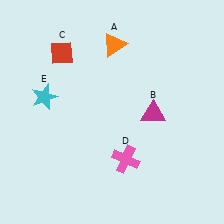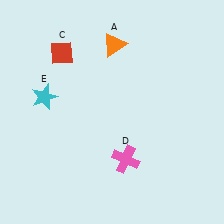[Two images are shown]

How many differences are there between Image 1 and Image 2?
There is 1 difference between the two images.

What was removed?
The magenta triangle (B) was removed in Image 2.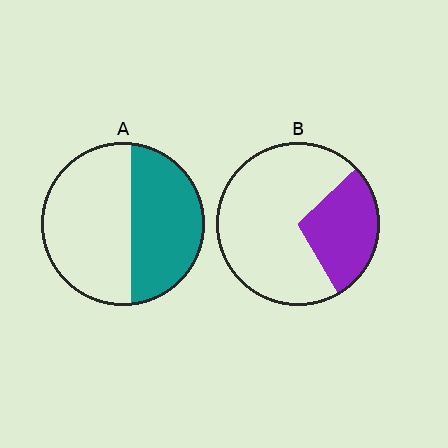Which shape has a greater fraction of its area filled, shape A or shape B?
Shape A.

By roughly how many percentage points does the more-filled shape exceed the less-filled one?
By roughly 15 percentage points (A over B).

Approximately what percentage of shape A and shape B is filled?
A is approximately 45% and B is approximately 30%.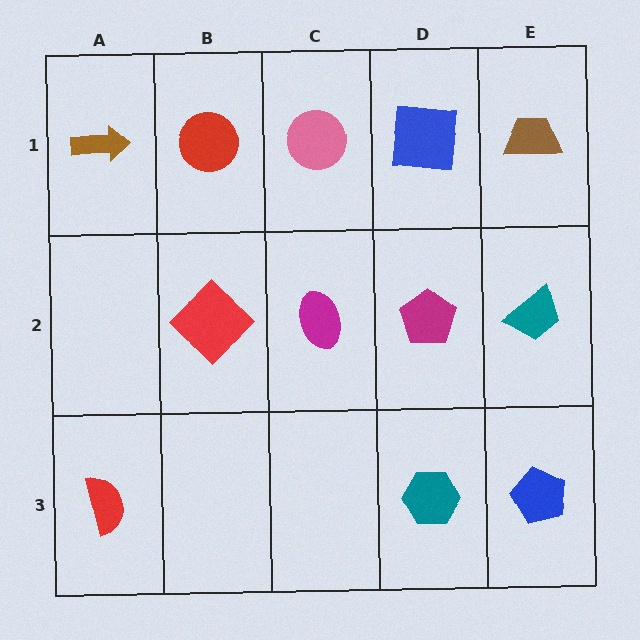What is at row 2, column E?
A teal trapezoid.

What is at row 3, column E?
A blue pentagon.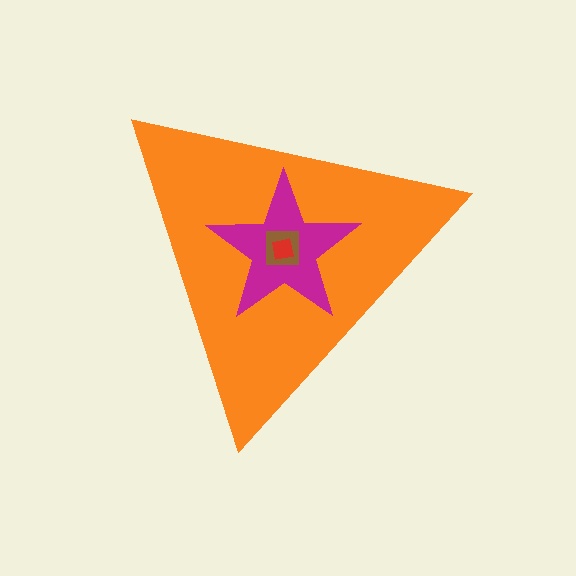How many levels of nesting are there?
4.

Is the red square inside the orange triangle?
Yes.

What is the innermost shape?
The red square.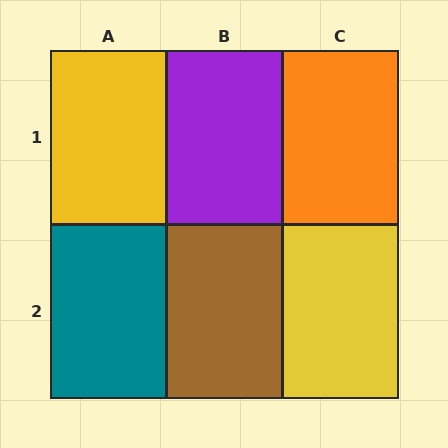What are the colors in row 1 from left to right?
Yellow, purple, orange.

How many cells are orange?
1 cell is orange.